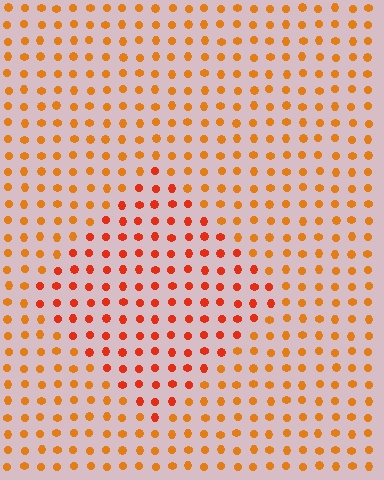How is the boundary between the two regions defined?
The boundary is defined purely by a slight shift in hue (about 24 degrees). Spacing, size, and orientation are identical on both sides.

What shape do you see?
I see a diamond.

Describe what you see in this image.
The image is filled with small orange elements in a uniform arrangement. A diamond-shaped region is visible where the elements are tinted to a slightly different hue, forming a subtle color boundary.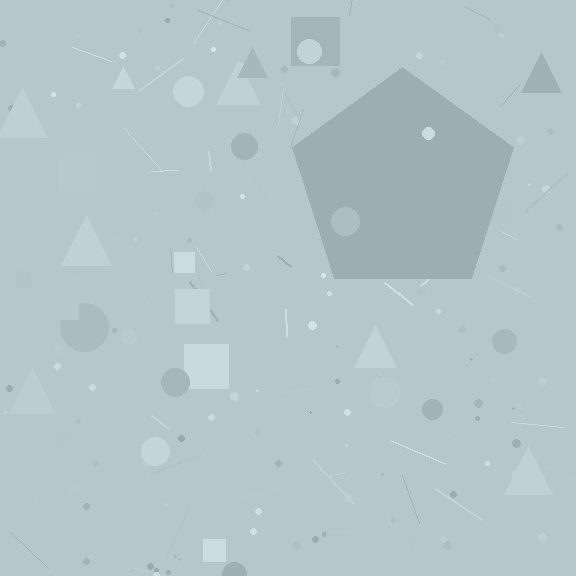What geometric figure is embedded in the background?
A pentagon is embedded in the background.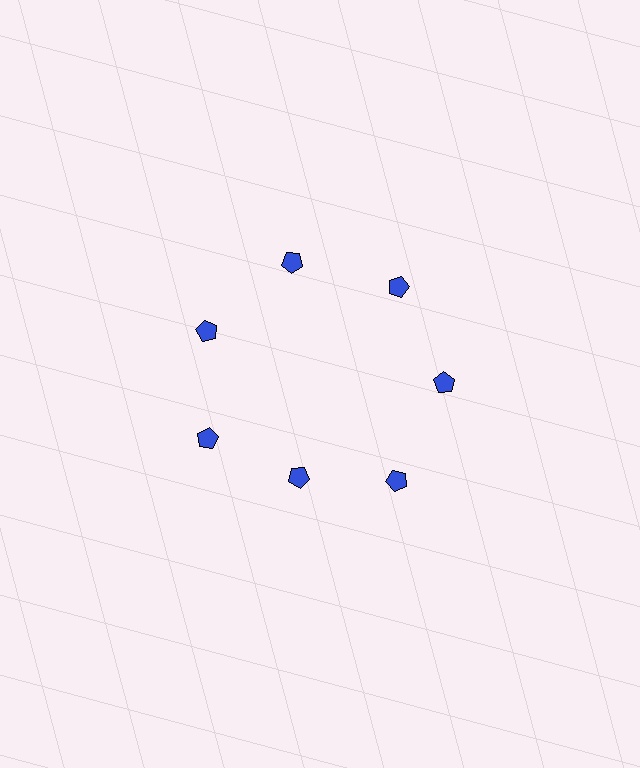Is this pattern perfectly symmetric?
No. The 7 blue pentagons are arranged in a ring, but one element near the 6 o'clock position is pulled inward toward the center, breaking the 7-fold rotational symmetry.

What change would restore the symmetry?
The symmetry would be restored by moving it outward, back onto the ring so that all 7 pentagons sit at equal angles and equal distance from the center.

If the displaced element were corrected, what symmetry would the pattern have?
It would have 7-fold rotational symmetry — the pattern would map onto itself every 51 degrees.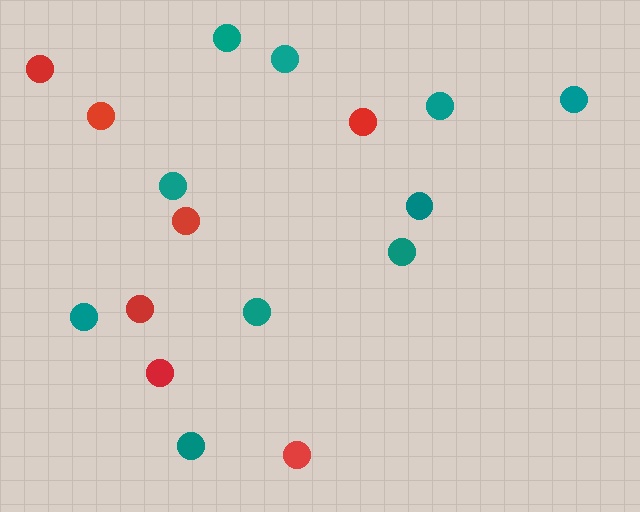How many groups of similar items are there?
There are 2 groups: one group of teal circles (10) and one group of red circles (7).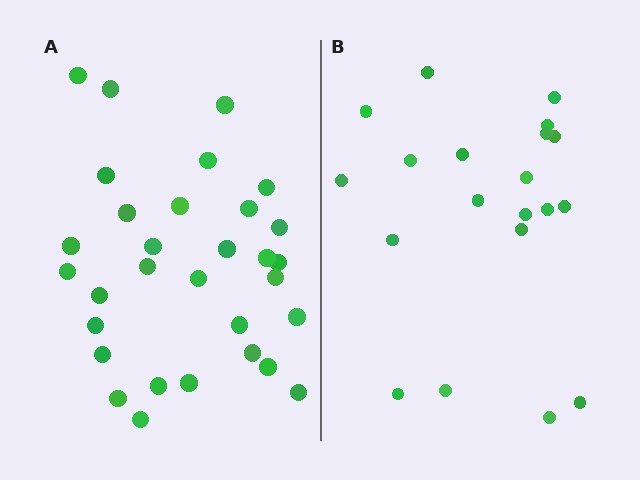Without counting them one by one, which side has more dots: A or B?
Region A (the left region) has more dots.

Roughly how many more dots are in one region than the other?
Region A has roughly 12 or so more dots than region B.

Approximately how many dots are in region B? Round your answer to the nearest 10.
About 20 dots.